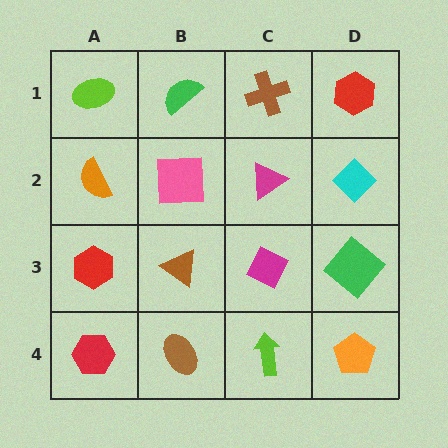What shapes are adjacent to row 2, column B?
A green semicircle (row 1, column B), a brown triangle (row 3, column B), an orange semicircle (row 2, column A), a magenta triangle (row 2, column C).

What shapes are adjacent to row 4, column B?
A brown triangle (row 3, column B), a red hexagon (row 4, column A), a lime arrow (row 4, column C).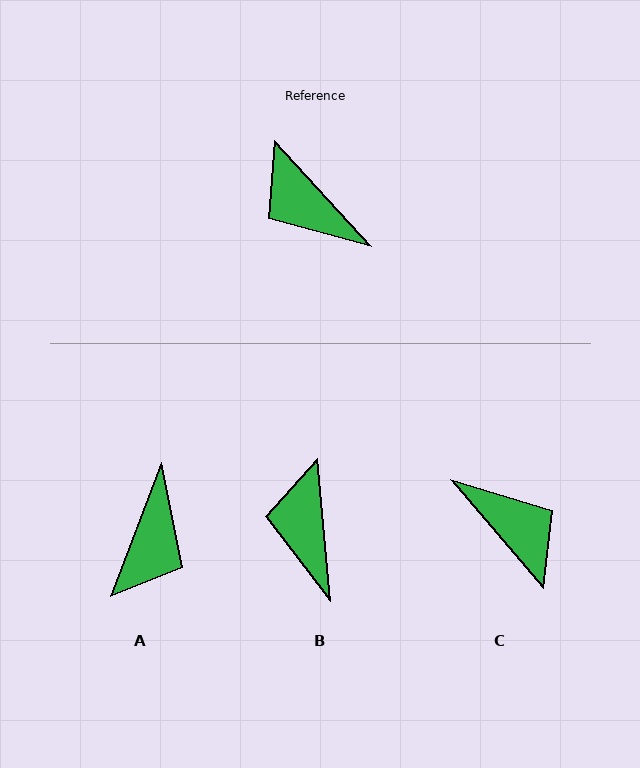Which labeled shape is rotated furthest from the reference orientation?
C, about 178 degrees away.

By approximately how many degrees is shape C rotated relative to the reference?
Approximately 178 degrees counter-clockwise.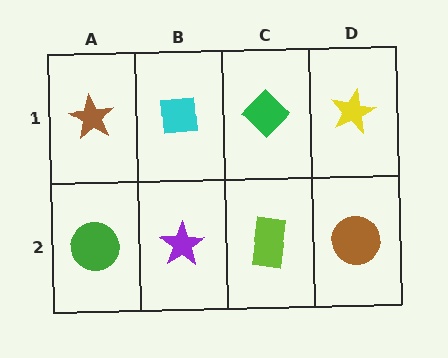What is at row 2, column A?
A green circle.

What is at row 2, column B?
A purple star.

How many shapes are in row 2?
4 shapes.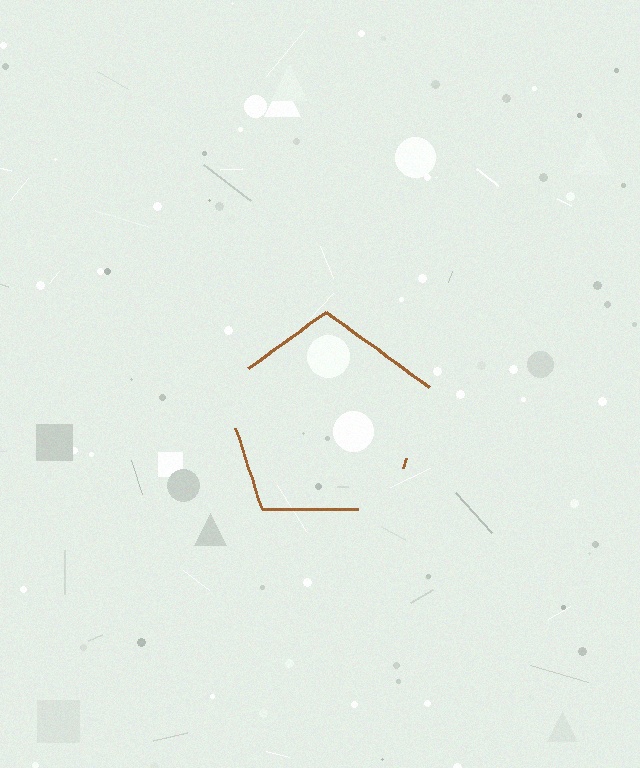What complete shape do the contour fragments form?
The contour fragments form a pentagon.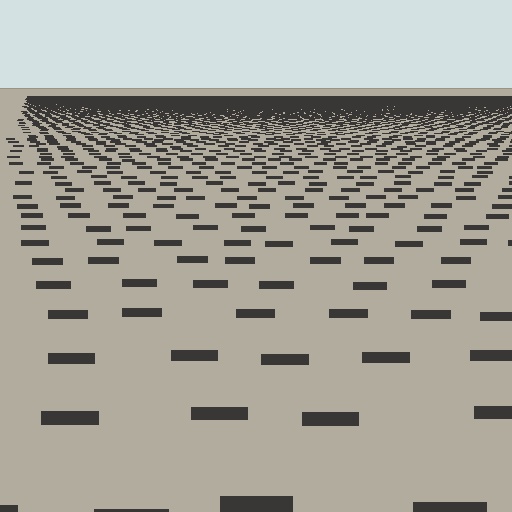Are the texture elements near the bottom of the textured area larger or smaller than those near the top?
Larger. Near the bottom, elements are closer to the viewer and appear at a bigger on-screen size.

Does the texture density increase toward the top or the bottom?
Density increases toward the top.